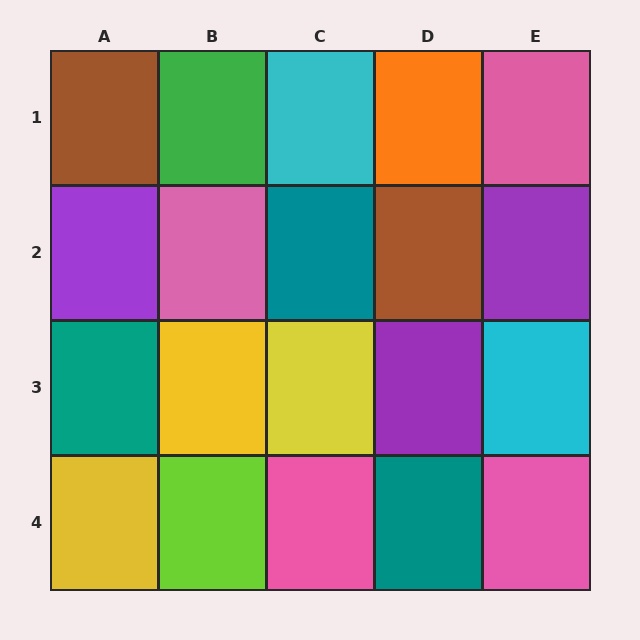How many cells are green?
1 cell is green.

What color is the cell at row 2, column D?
Brown.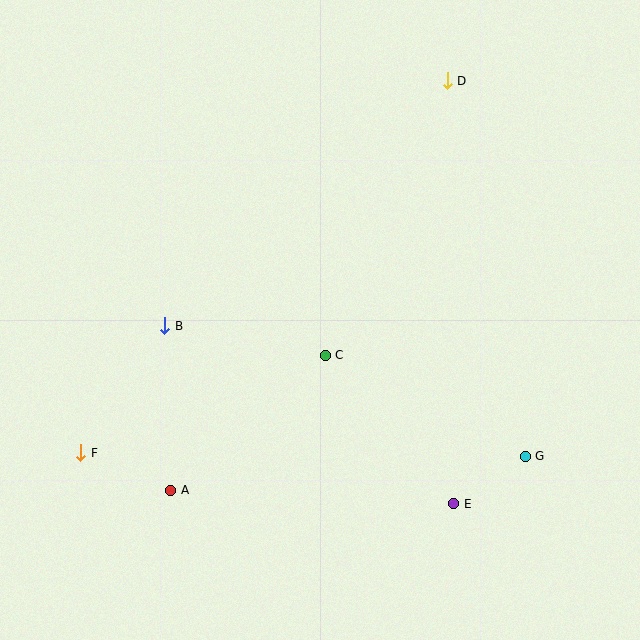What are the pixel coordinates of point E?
Point E is at (454, 504).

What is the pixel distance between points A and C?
The distance between A and C is 205 pixels.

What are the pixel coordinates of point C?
Point C is at (325, 355).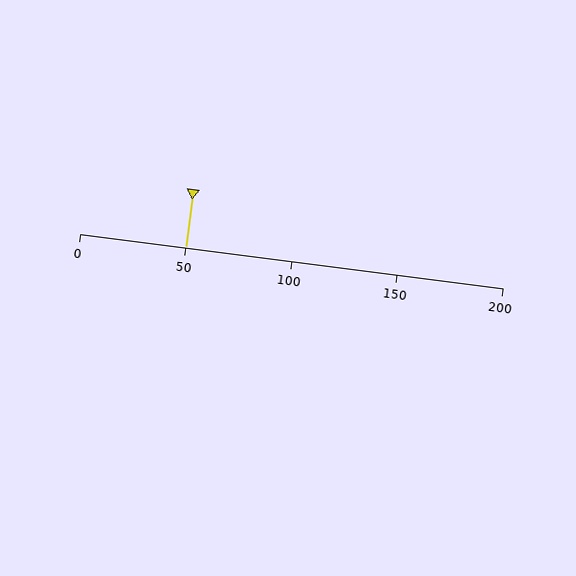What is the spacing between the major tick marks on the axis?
The major ticks are spaced 50 apart.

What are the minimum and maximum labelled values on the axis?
The axis runs from 0 to 200.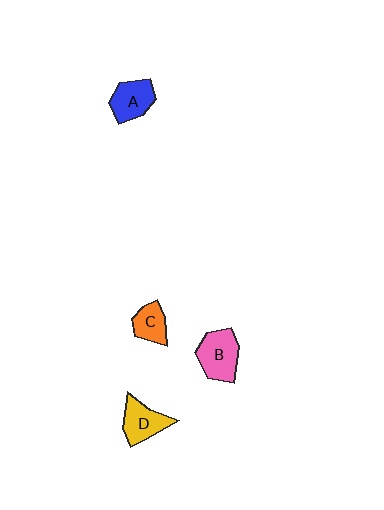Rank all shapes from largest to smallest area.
From largest to smallest: B (pink), A (blue), D (yellow), C (orange).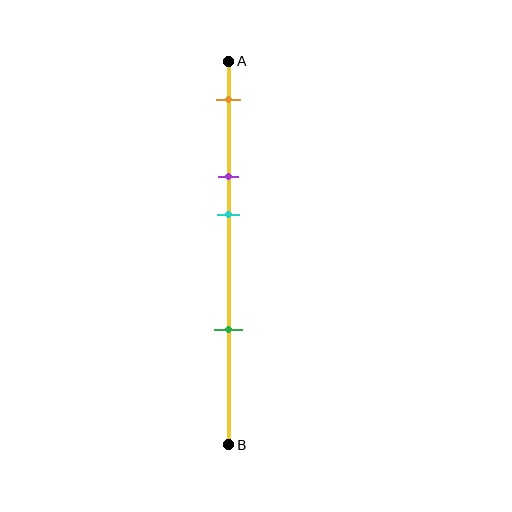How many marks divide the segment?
There are 4 marks dividing the segment.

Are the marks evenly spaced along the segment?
No, the marks are not evenly spaced.